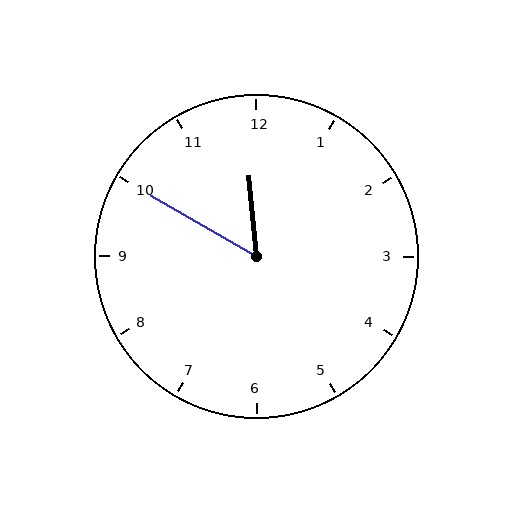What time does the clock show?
11:50.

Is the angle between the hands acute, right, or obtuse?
It is acute.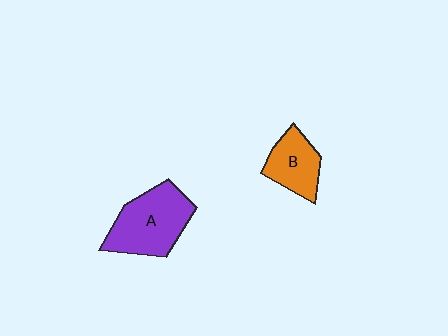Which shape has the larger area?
Shape A (purple).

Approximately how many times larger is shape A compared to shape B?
Approximately 1.6 times.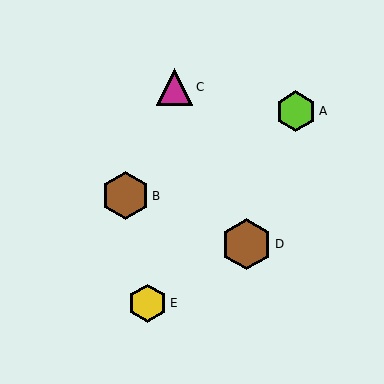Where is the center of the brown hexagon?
The center of the brown hexagon is at (125, 196).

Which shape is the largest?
The brown hexagon (labeled D) is the largest.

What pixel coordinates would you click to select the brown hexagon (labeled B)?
Click at (125, 196) to select the brown hexagon B.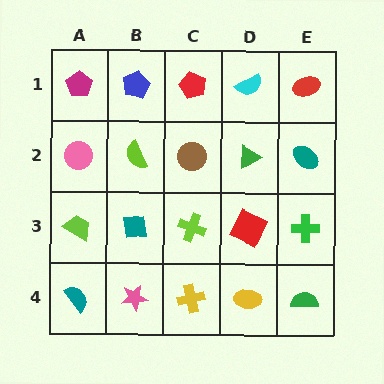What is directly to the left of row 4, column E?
A yellow ellipse.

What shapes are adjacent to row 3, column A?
A pink circle (row 2, column A), a teal semicircle (row 4, column A), a teal square (row 3, column B).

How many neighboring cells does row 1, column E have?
2.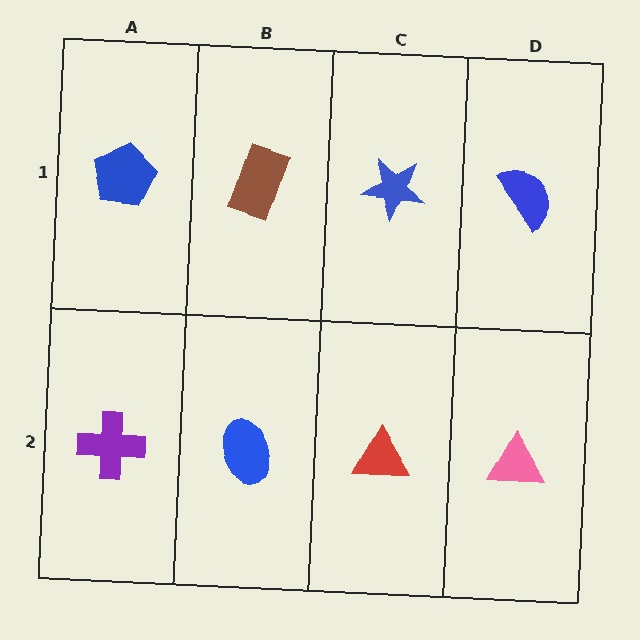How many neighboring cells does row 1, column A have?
2.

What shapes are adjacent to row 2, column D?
A blue semicircle (row 1, column D), a red triangle (row 2, column C).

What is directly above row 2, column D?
A blue semicircle.